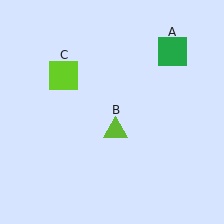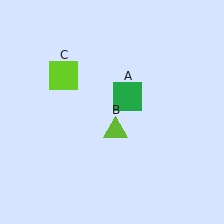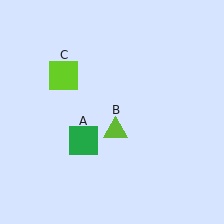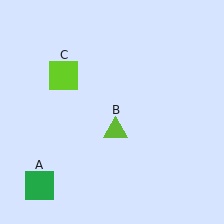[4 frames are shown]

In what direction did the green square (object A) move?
The green square (object A) moved down and to the left.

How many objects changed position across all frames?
1 object changed position: green square (object A).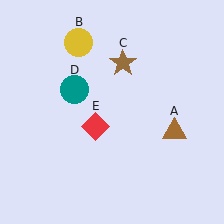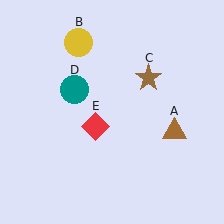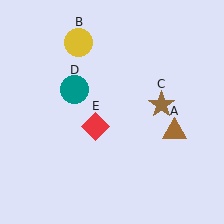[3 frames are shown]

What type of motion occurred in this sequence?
The brown star (object C) rotated clockwise around the center of the scene.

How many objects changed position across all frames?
1 object changed position: brown star (object C).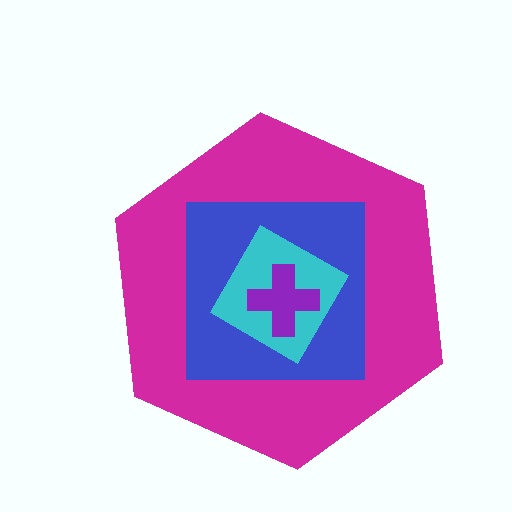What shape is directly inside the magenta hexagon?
The blue square.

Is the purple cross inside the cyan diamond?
Yes.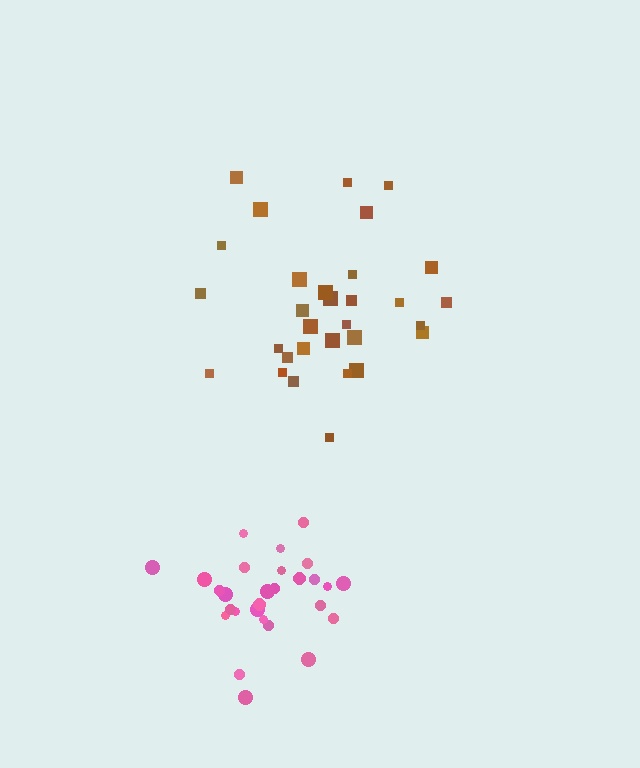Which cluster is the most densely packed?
Pink.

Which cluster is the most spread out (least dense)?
Brown.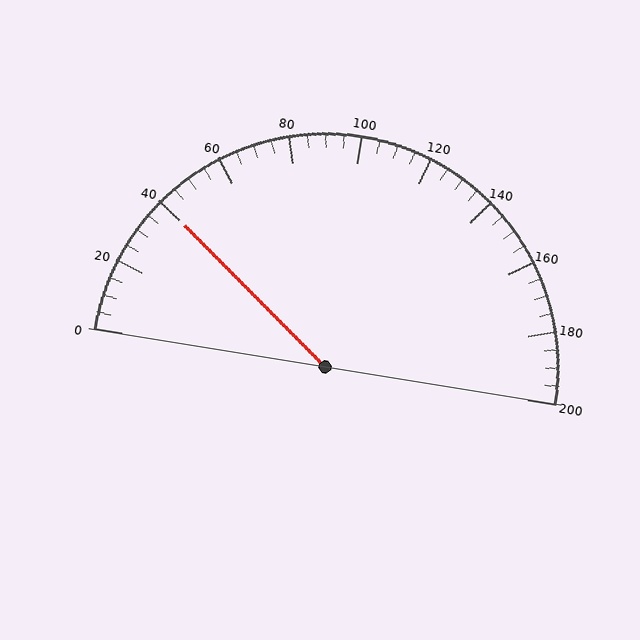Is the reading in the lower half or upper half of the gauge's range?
The reading is in the lower half of the range (0 to 200).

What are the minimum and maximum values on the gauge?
The gauge ranges from 0 to 200.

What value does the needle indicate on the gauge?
The needle indicates approximately 40.